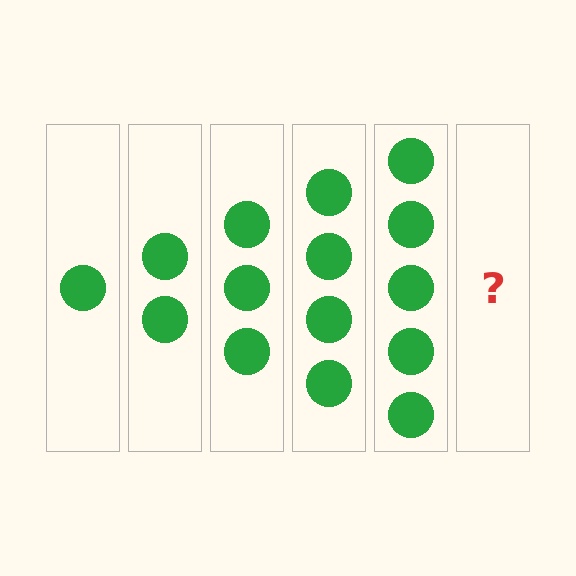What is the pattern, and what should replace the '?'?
The pattern is that each step adds one more circle. The '?' should be 6 circles.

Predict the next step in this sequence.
The next step is 6 circles.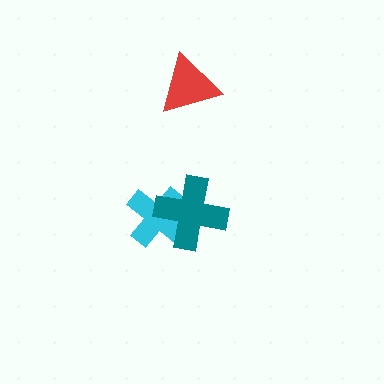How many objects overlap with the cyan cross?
1 object overlaps with the cyan cross.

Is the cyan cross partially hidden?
Yes, it is partially covered by another shape.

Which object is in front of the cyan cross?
The teal cross is in front of the cyan cross.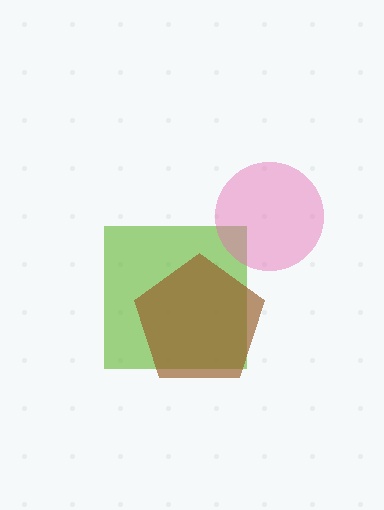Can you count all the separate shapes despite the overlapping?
Yes, there are 3 separate shapes.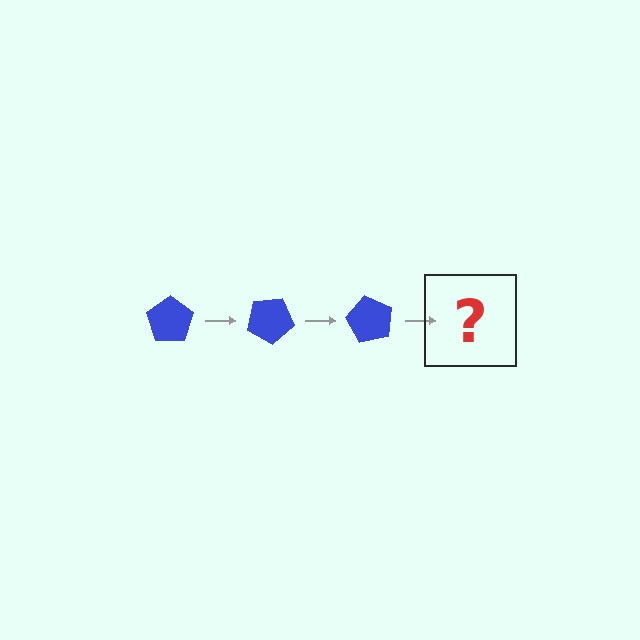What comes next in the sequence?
The next element should be a blue pentagon rotated 90 degrees.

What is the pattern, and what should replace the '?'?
The pattern is that the pentagon rotates 30 degrees each step. The '?' should be a blue pentagon rotated 90 degrees.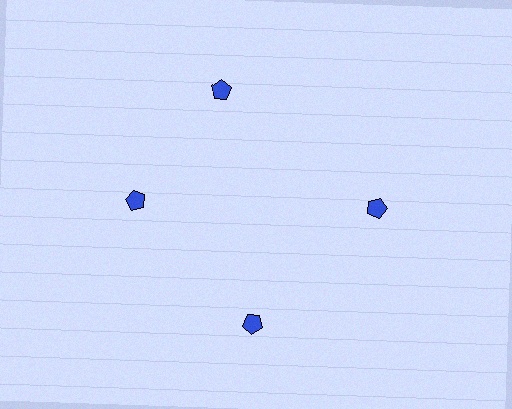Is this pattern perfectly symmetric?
No. The 4 blue pentagons are arranged in a ring, but one element near the 12 o'clock position is rotated out of alignment along the ring, breaking the 4-fold rotational symmetry.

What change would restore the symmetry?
The symmetry would be restored by rotating it back into even spacing with its neighbors so that all 4 pentagons sit at equal angles and equal distance from the center.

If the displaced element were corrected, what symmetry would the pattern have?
It would have 4-fold rotational symmetry — the pattern would map onto itself every 90 degrees.